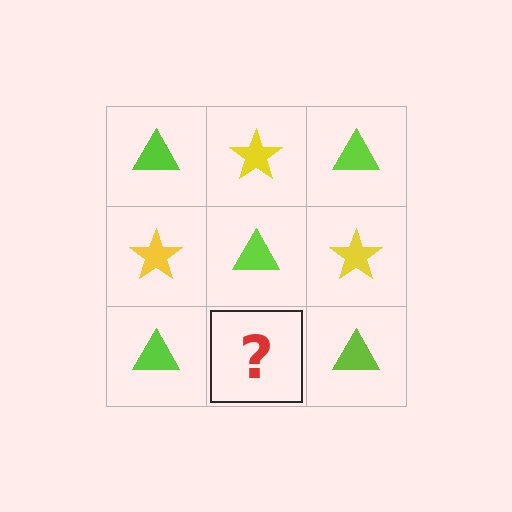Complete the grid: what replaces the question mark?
The question mark should be replaced with a yellow star.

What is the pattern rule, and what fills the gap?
The rule is that it alternates lime triangle and yellow star in a checkerboard pattern. The gap should be filled with a yellow star.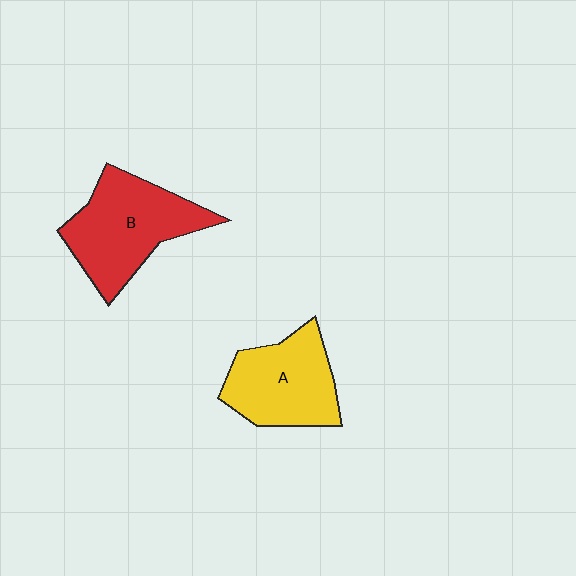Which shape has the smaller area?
Shape A (yellow).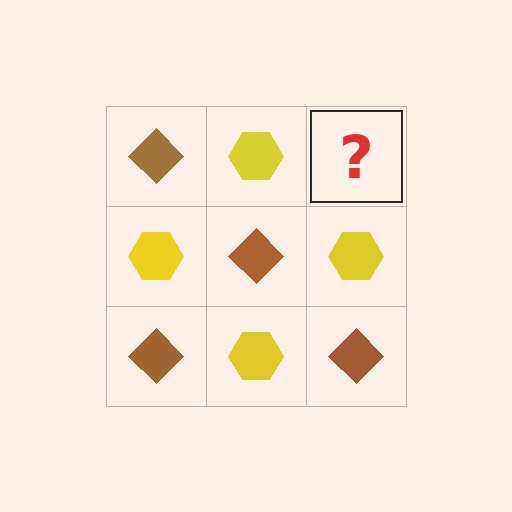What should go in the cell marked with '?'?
The missing cell should contain a brown diamond.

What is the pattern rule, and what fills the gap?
The rule is that it alternates brown diamond and yellow hexagon in a checkerboard pattern. The gap should be filled with a brown diamond.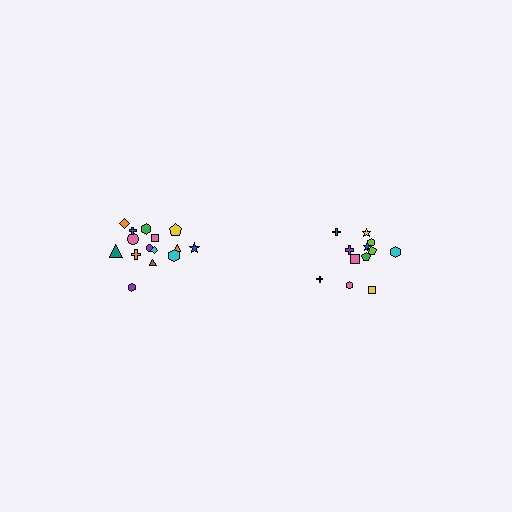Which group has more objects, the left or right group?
The left group.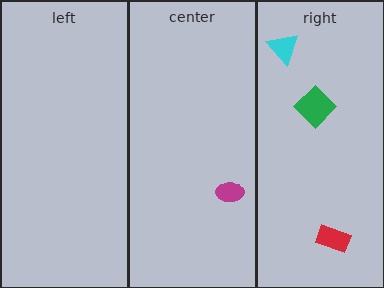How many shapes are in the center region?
1.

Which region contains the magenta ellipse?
The center region.